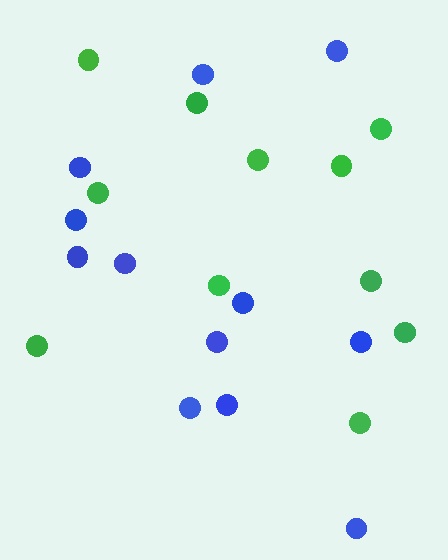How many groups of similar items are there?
There are 2 groups: one group of blue circles (12) and one group of green circles (11).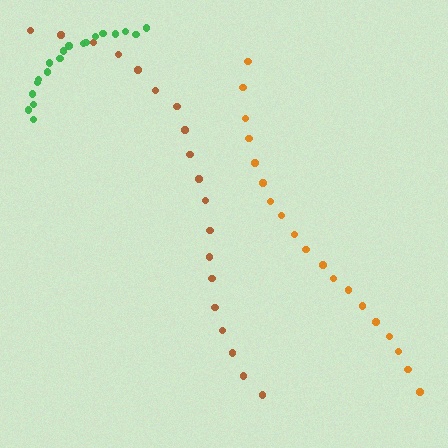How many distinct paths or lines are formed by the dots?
There are 3 distinct paths.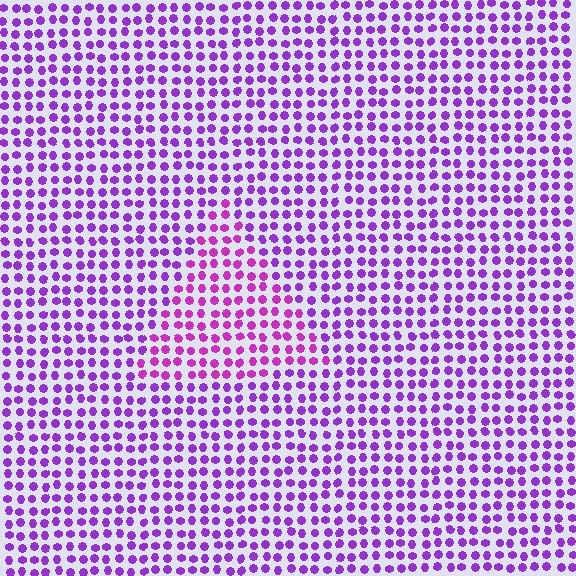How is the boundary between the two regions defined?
The boundary is defined purely by a slight shift in hue (about 25 degrees). Spacing, size, and orientation are identical on both sides.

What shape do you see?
I see a triangle.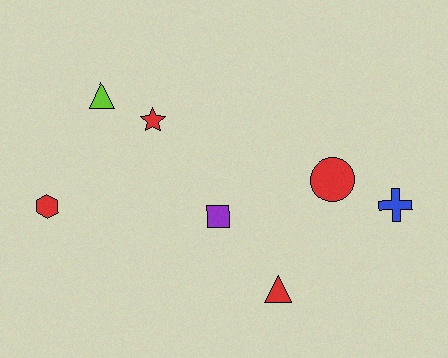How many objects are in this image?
There are 7 objects.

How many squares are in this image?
There is 1 square.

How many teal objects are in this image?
There are no teal objects.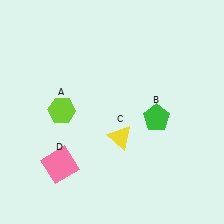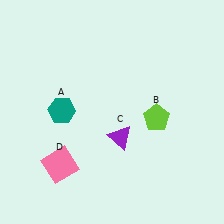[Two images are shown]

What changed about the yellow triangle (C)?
In Image 1, C is yellow. In Image 2, it changed to purple.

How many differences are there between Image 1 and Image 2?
There are 3 differences between the two images.